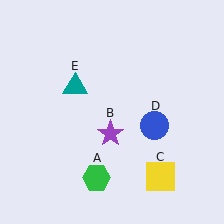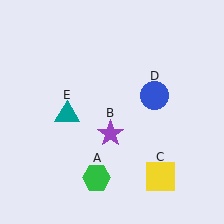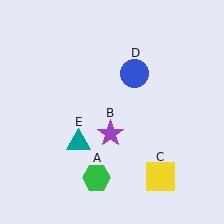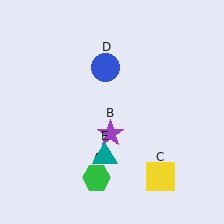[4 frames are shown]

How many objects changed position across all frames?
2 objects changed position: blue circle (object D), teal triangle (object E).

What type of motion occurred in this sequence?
The blue circle (object D), teal triangle (object E) rotated counterclockwise around the center of the scene.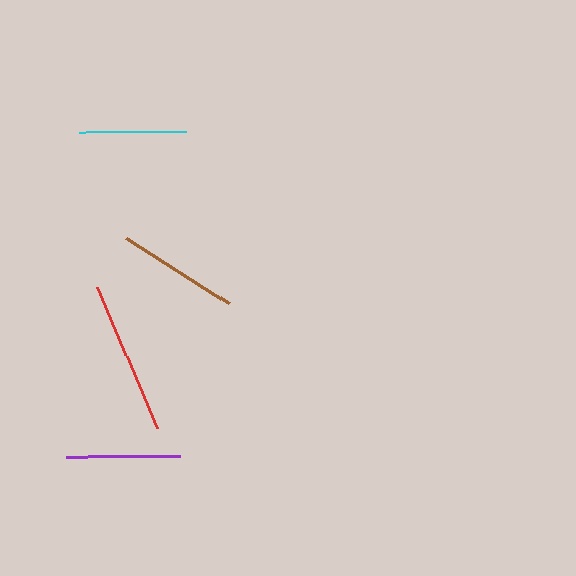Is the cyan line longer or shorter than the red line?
The red line is longer than the cyan line.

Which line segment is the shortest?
The cyan line is the shortest at approximately 107 pixels.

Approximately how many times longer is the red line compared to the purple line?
The red line is approximately 1.3 times the length of the purple line.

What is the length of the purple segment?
The purple segment is approximately 113 pixels long.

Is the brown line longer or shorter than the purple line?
The brown line is longer than the purple line.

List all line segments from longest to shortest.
From longest to shortest: red, brown, purple, cyan.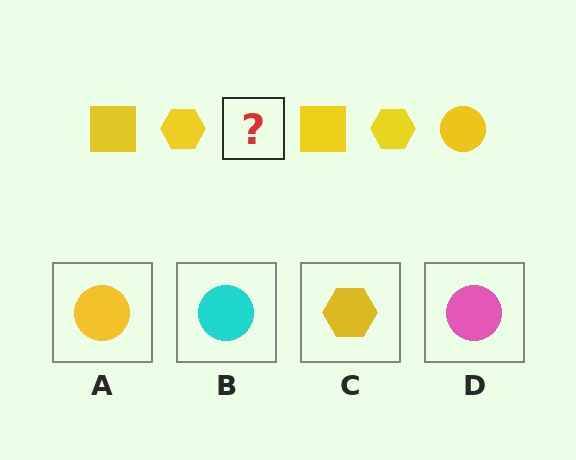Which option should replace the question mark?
Option A.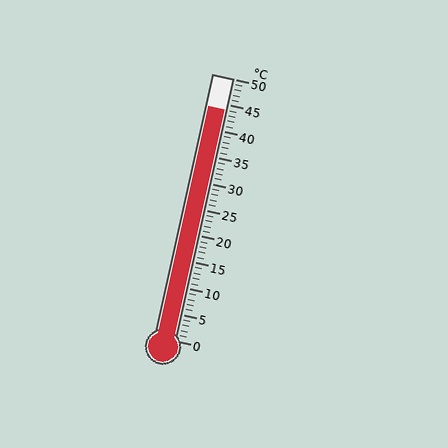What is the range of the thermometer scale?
The thermometer scale ranges from 0°C to 50°C.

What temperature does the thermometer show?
The thermometer shows approximately 44°C.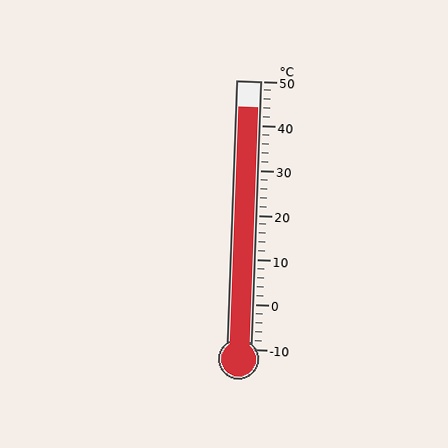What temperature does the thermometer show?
The thermometer shows approximately 44°C.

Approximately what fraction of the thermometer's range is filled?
The thermometer is filled to approximately 90% of its range.